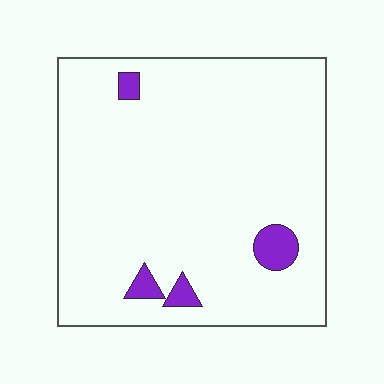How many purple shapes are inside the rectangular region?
4.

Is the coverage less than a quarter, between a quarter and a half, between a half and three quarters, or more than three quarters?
Less than a quarter.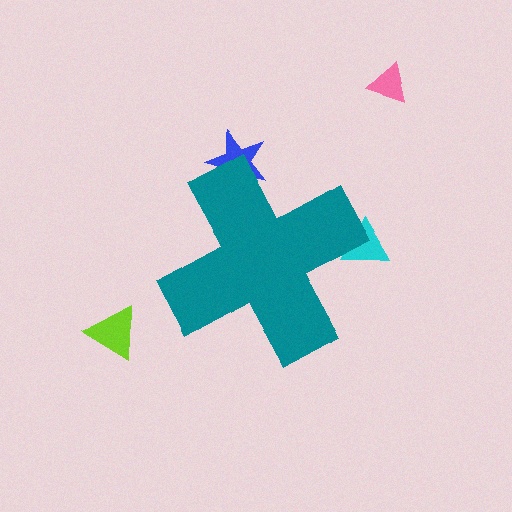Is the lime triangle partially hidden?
No, the lime triangle is fully visible.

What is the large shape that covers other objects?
A teal cross.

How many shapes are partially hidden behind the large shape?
2 shapes are partially hidden.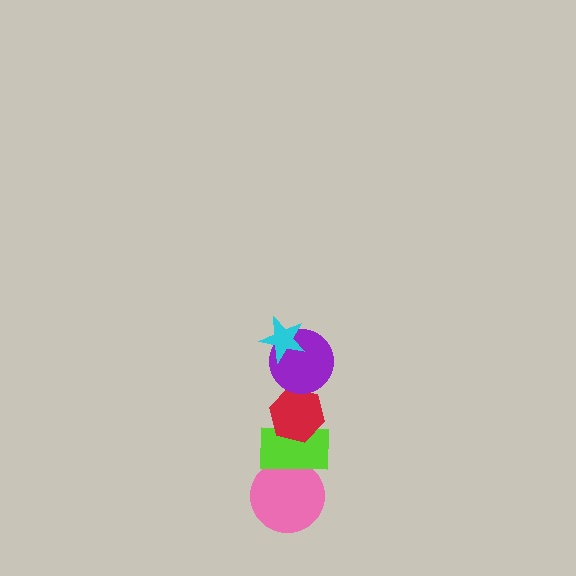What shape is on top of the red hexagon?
The purple circle is on top of the red hexagon.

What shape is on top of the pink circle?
The lime rectangle is on top of the pink circle.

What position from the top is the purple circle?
The purple circle is 2nd from the top.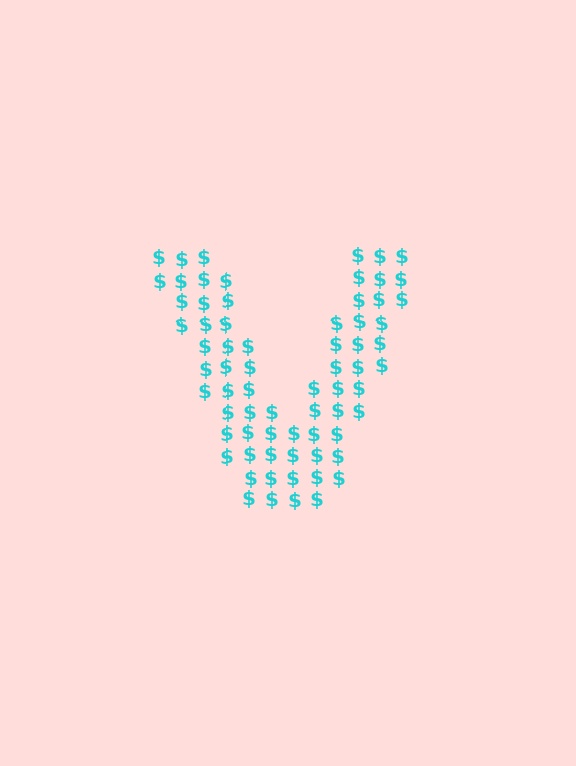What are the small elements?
The small elements are dollar signs.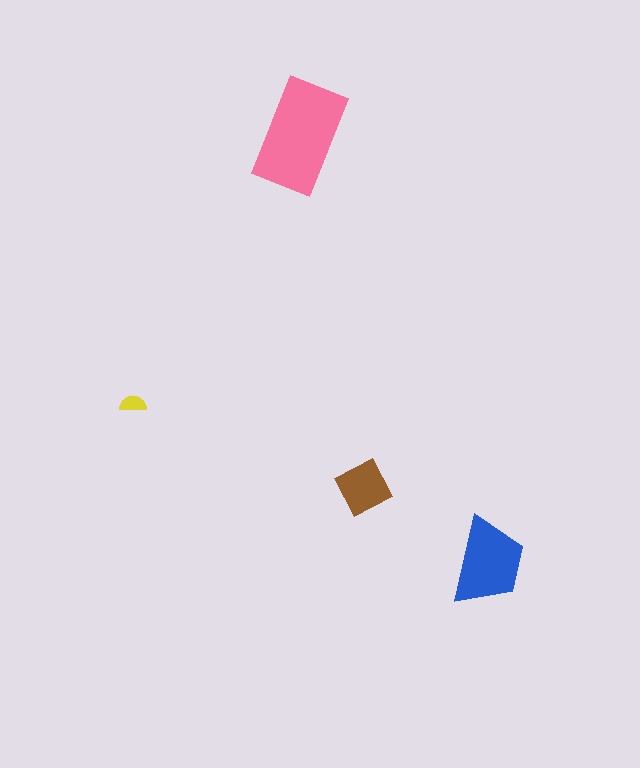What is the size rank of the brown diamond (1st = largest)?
3rd.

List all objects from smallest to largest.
The yellow semicircle, the brown diamond, the blue trapezoid, the pink rectangle.